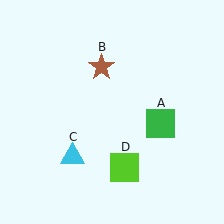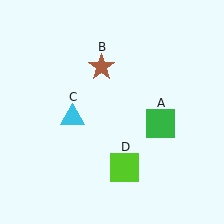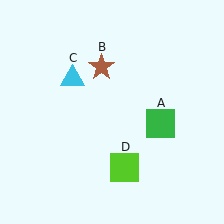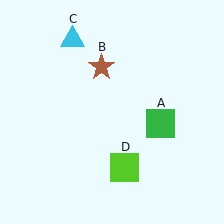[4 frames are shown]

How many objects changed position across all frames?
1 object changed position: cyan triangle (object C).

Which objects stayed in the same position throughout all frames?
Green square (object A) and brown star (object B) and lime square (object D) remained stationary.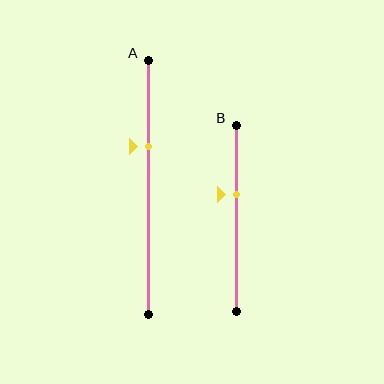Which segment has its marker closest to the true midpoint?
Segment B has its marker closest to the true midpoint.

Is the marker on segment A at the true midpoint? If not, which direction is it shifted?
No, the marker on segment A is shifted upward by about 16% of the segment length.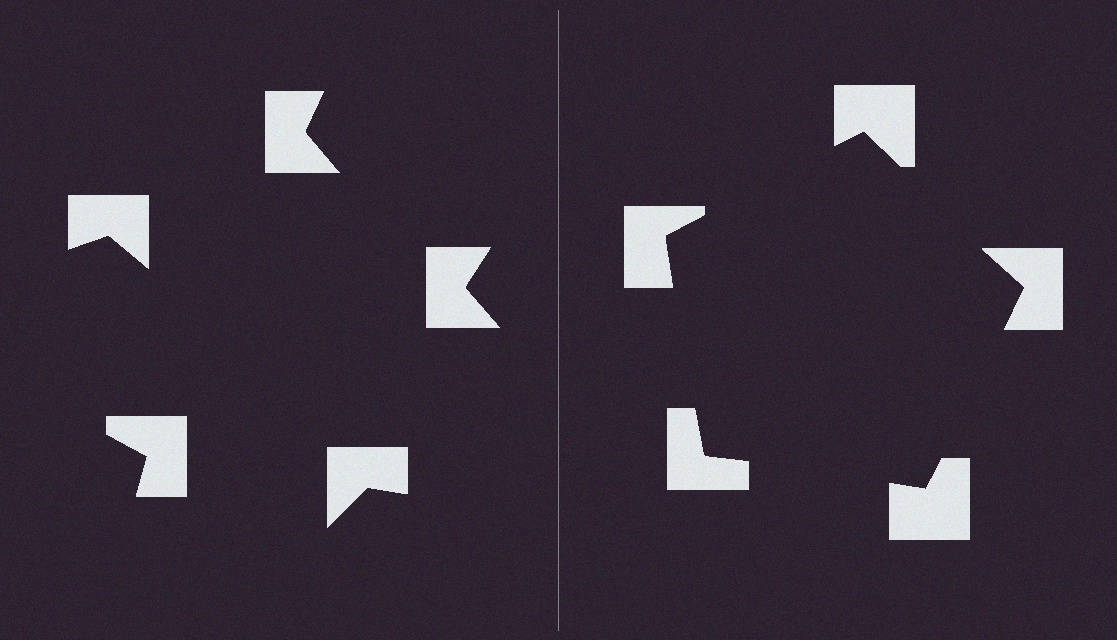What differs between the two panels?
The notched squares are positioned identically on both sides; only the wedge orientations differ. On the right they align to a pentagon; on the left they are misaligned.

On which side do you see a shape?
An illusory pentagon appears on the right side. On the left side the wedge cuts are rotated, so no coherent shape forms.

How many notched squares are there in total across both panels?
10 — 5 on each side.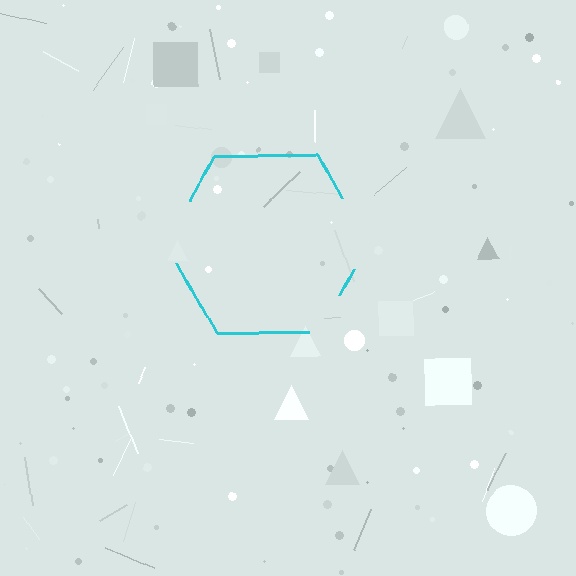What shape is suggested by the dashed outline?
The dashed outline suggests a hexagon.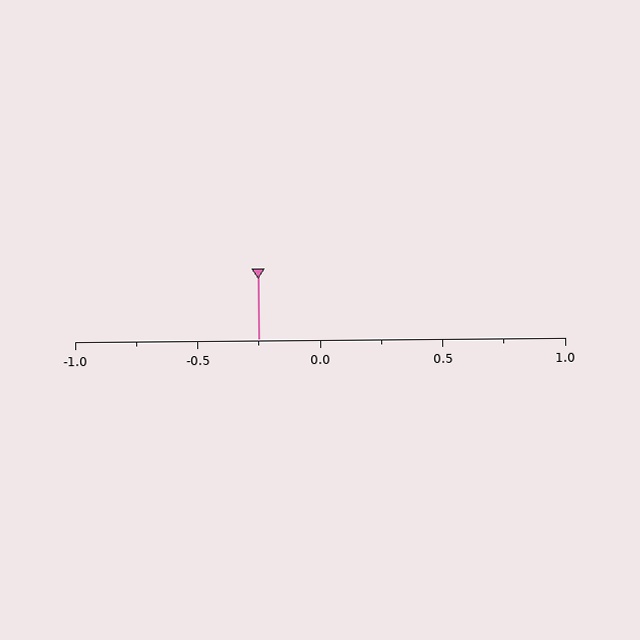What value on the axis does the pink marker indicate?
The marker indicates approximately -0.25.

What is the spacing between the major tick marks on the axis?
The major ticks are spaced 0.5 apart.